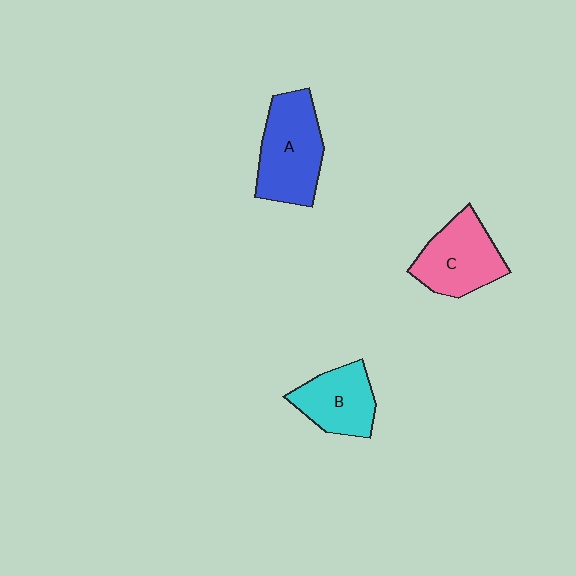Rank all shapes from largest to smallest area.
From largest to smallest: A (blue), C (pink), B (cyan).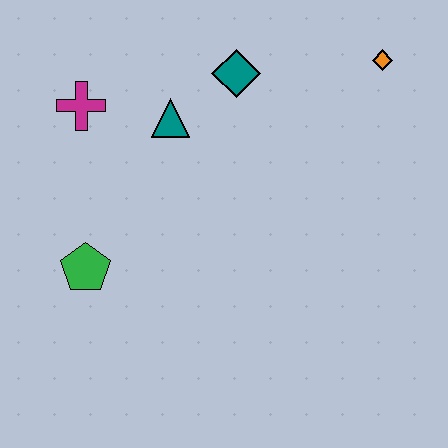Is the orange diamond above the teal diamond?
Yes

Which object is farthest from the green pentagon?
The orange diamond is farthest from the green pentagon.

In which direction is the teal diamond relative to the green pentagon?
The teal diamond is above the green pentagon.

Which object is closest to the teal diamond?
The teal triangle is closest to the teal diamond.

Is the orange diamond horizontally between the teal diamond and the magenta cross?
No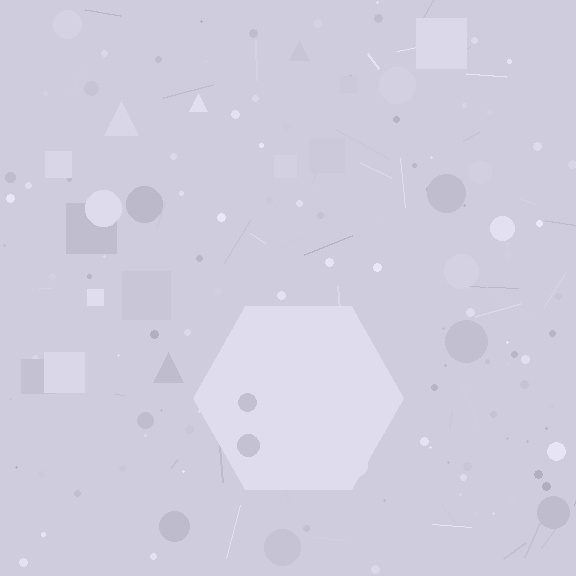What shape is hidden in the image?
A hexagon is hidden in the image.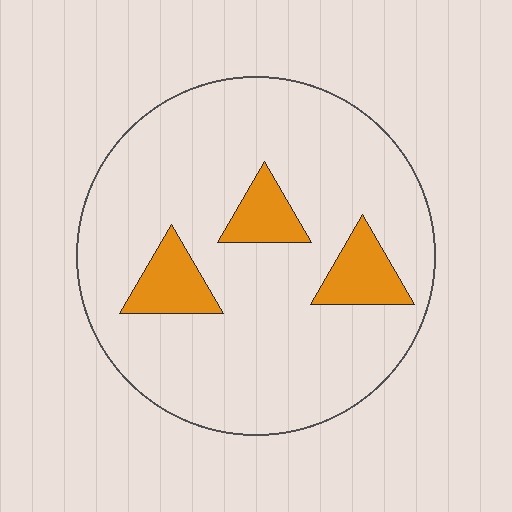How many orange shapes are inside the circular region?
3.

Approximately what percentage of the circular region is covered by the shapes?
Approximately 15%.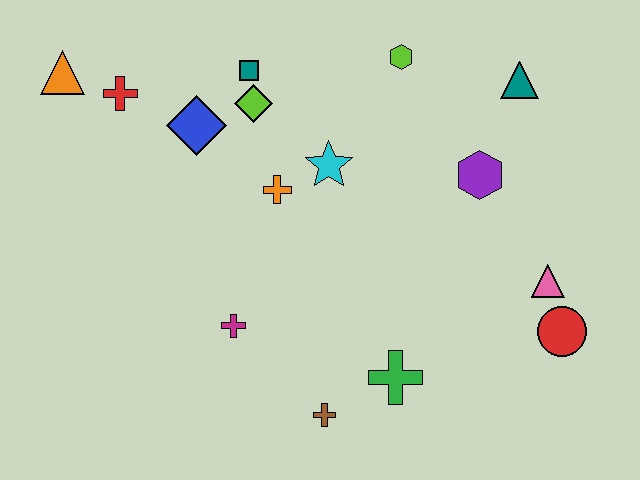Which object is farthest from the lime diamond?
The red circle is farthest from the lime diamond.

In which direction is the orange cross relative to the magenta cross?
The orange cross is above the magenta cross.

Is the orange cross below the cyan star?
Yes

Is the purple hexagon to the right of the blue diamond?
Yes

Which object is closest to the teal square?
The lime diamond is closest to the teal square.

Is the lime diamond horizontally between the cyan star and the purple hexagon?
No